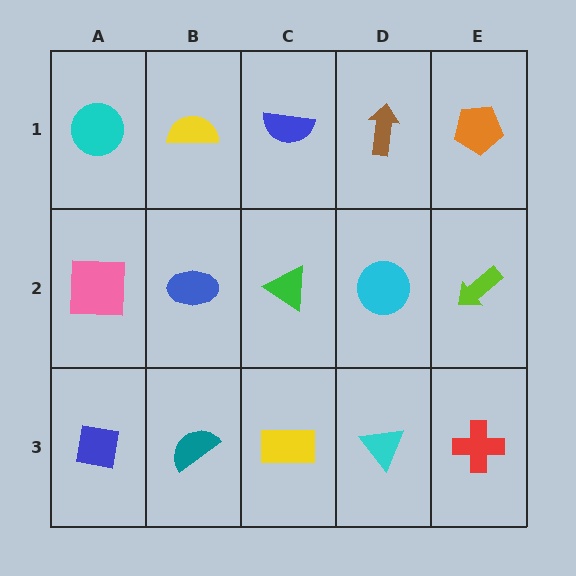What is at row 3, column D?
A cyan triangle.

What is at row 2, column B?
A blue ellipse.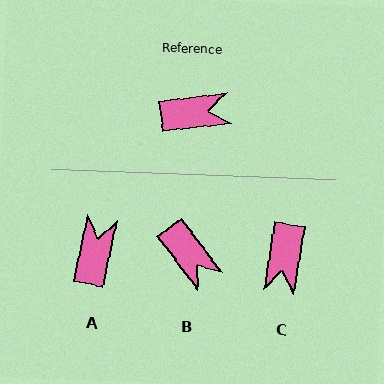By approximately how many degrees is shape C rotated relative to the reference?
Approximately 106 degrees clockwise.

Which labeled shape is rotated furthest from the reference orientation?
C, about 106 degrees away.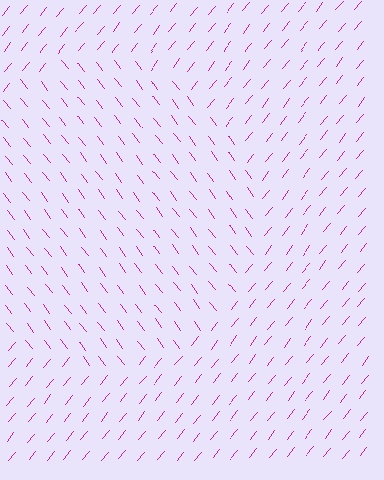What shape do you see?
I see a circle.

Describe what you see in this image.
The image is filled with small magenta line segments. A circle region in the image has lines oriented differently from the surrounding lines, creating a visible texture boundary.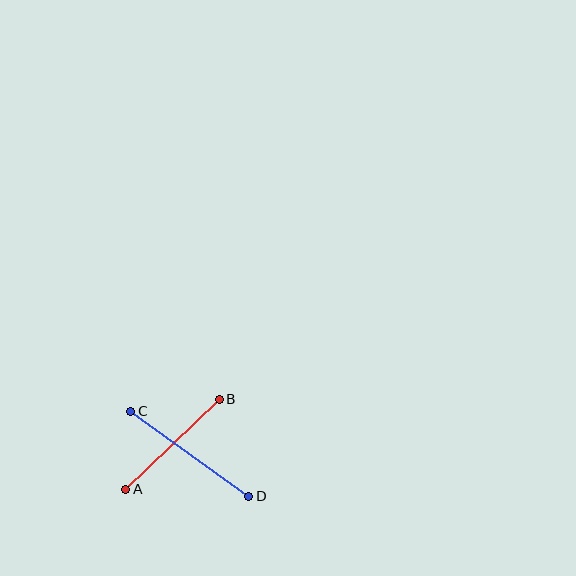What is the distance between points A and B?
The distance is approximately 130 pixels.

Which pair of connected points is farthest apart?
Points C and D are farthest apart.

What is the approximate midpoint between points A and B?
The midpoint is at approximately (172, 444) pixels.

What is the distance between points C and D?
The distance is approximately 145 pixels.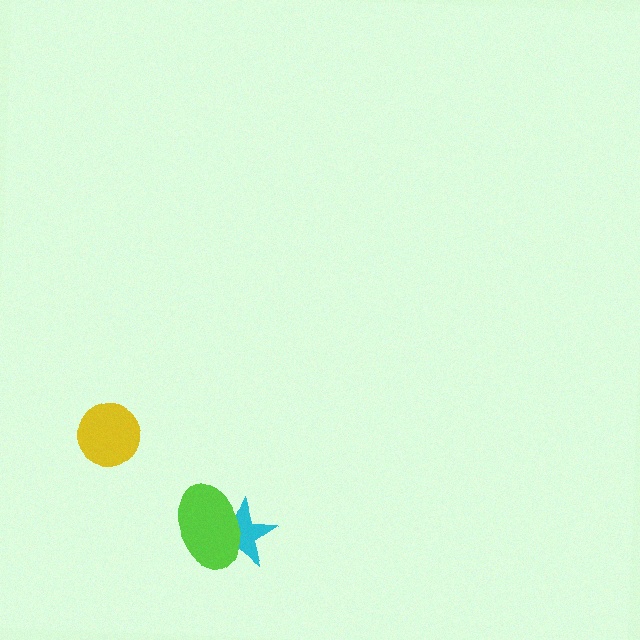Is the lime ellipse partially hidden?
No, no other shape covers it.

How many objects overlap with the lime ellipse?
1 object overlaps with the lime ellipse.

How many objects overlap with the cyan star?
1 object overlaps with the cyan star.